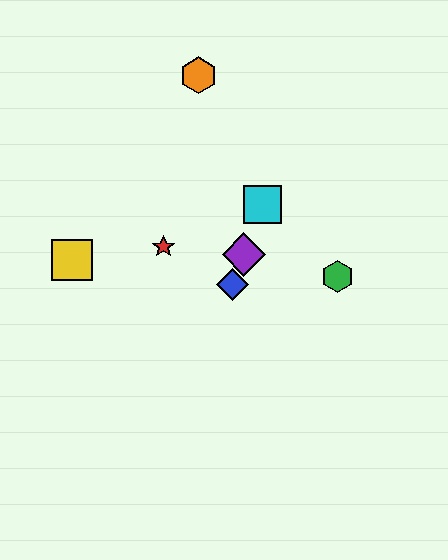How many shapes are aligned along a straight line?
3 shapes (the blue diamond, the purple diamond, the cyan square) are aligned along a straight line.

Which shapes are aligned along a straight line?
The blue diamond, the purple diamond, the cyan square are aligned along a straight line.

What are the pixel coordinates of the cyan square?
The cyan square is at (262, 204).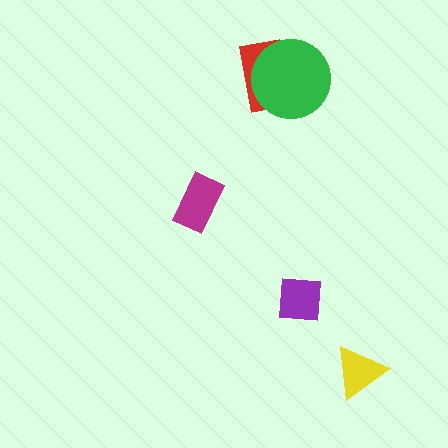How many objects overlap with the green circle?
1 object overlaps with the green circle.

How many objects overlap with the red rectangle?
1 object overlaps with the red rectangle.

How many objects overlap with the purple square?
0 objects overlap with the purple square.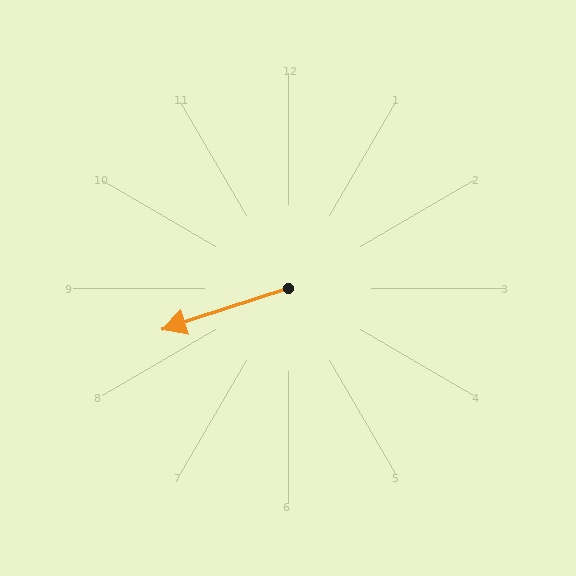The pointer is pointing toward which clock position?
Roughly 8 o'clock.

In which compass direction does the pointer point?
West.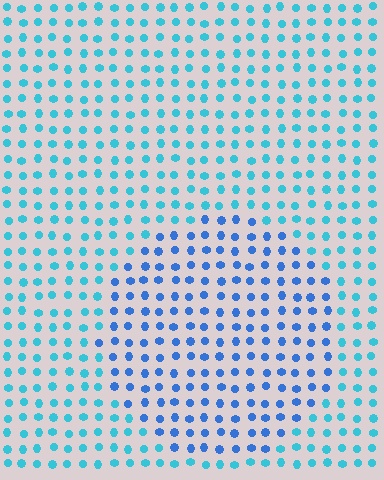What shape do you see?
I see a circle.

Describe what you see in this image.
The image is filled with small cyan elements in a uniform arrangement. A circle-shaped region is visible where the elements are tinted to a slightly different hue, forming a subtle color boundary.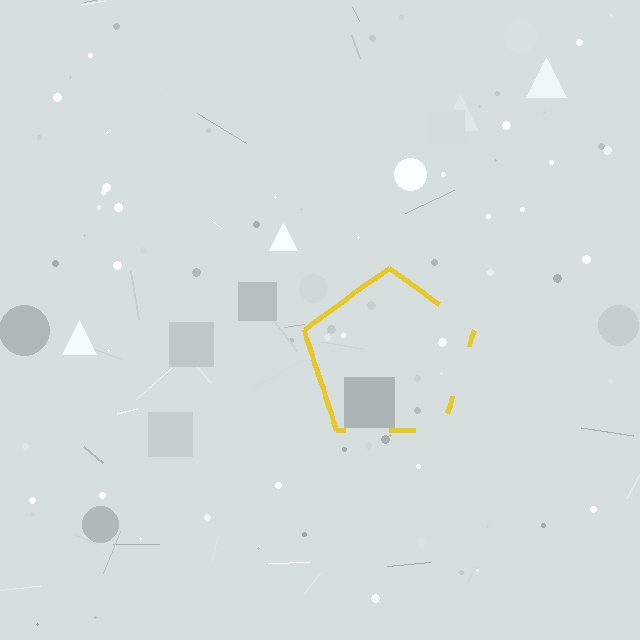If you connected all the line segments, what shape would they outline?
They would outline a pentagon.